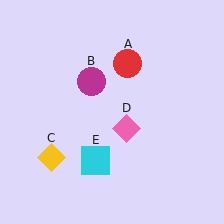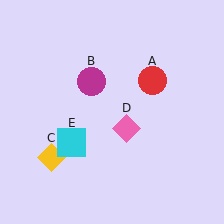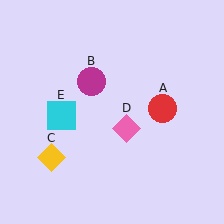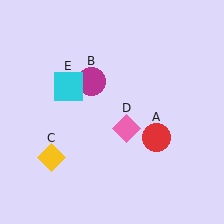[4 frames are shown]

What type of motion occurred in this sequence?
The red circle (object A), cyan square (object E) rotated clockwise around the center of the scene.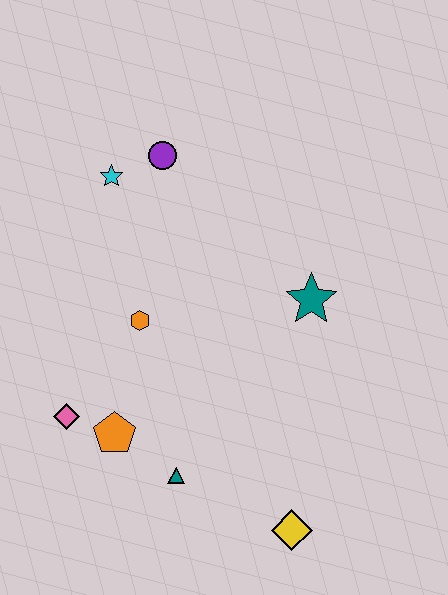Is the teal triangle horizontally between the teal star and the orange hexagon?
Yes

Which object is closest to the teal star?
The orange hexagon is closest to the teal star.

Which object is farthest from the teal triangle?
The purple circle is farthest from the teal triangle.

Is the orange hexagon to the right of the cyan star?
Yes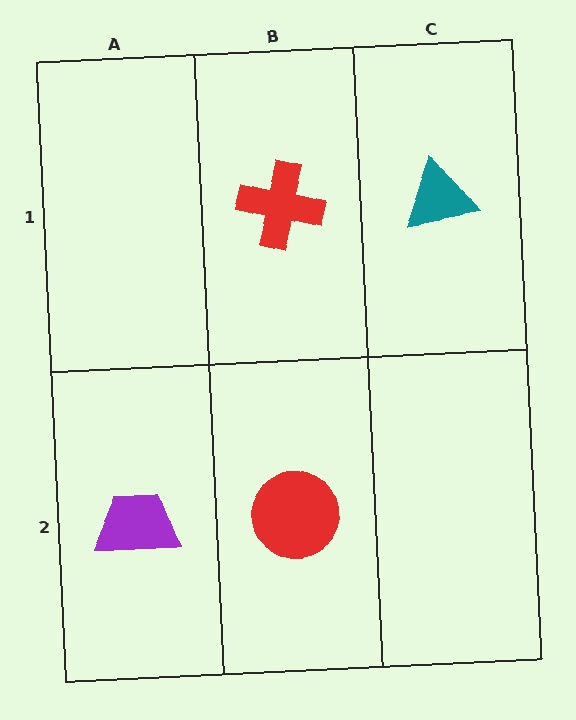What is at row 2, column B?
A red circle.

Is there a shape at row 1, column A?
No, that cell is empty.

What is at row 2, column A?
A purple trapezoid.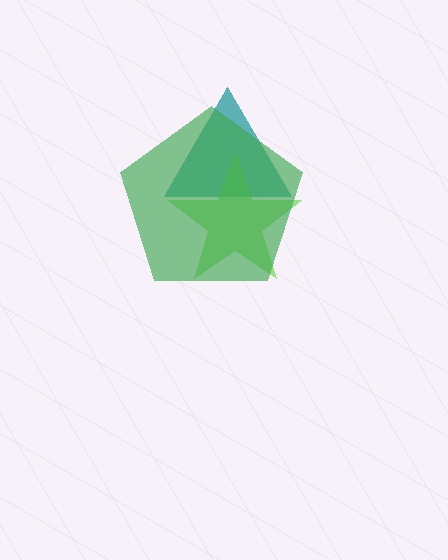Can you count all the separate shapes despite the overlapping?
Yes, there are 3 separate shapes.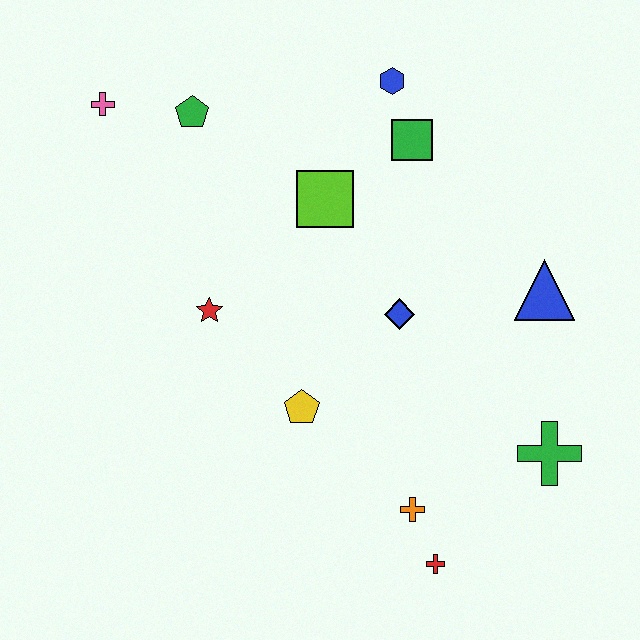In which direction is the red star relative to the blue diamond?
The red star is to the left of the blue diamond.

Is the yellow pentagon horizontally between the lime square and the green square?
No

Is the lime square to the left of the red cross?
Yes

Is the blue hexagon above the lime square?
Yes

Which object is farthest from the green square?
The red cross is farthest from the green square.